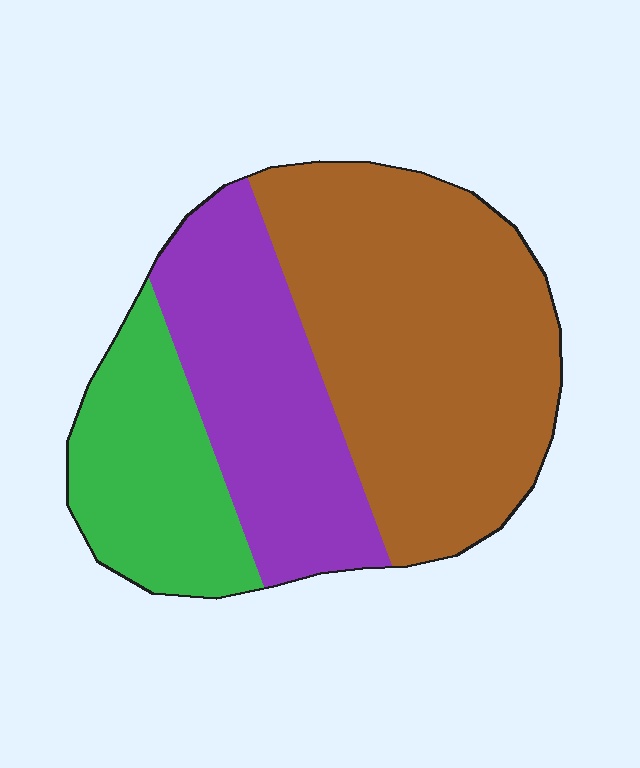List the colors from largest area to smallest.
From largest to smallest: brown, purple, green.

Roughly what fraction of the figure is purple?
Purple covers 29% of the figure.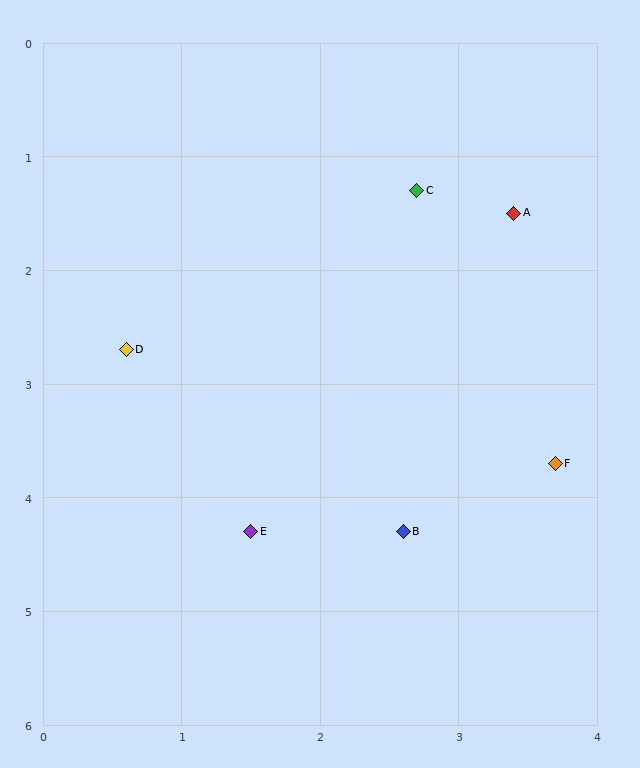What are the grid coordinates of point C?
Point C is at approximately (2.7, 1.3).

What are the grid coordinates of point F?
Point F is at approximately (3.7, 3.7).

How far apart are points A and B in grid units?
Points A and B are about 2.9 grid units apart.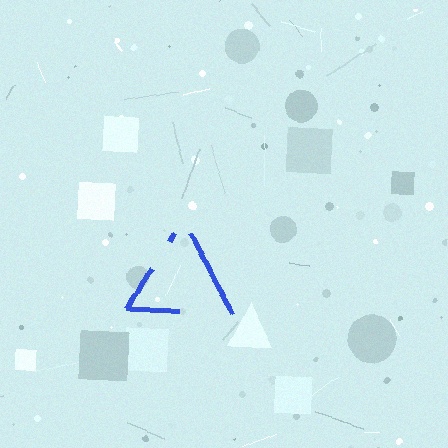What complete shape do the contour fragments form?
The contour fragments form a triangle.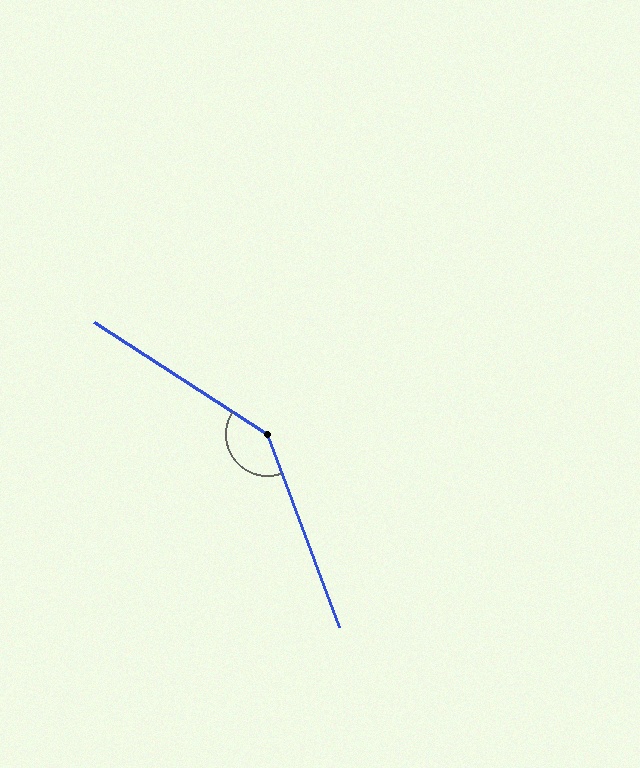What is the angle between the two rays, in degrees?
Approximately 143 degrees.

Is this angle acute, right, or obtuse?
It is obtuse.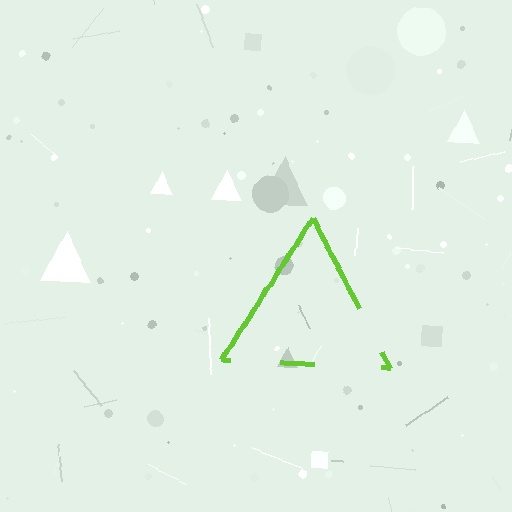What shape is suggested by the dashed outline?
The dashed outline suggests a triangle.